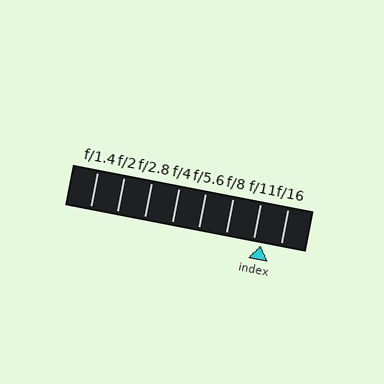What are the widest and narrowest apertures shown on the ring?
The widest aperture shown is f/1.4 and the narrowest is f/16.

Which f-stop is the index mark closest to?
The index mark is closest to f/11.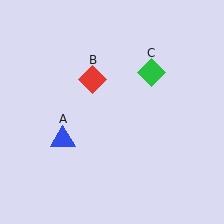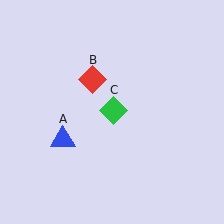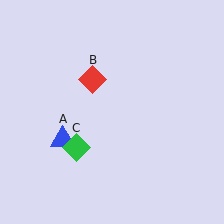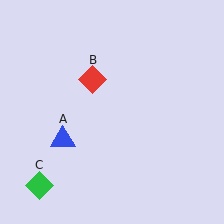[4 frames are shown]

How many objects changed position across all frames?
1 object changed position: green diamond (object C).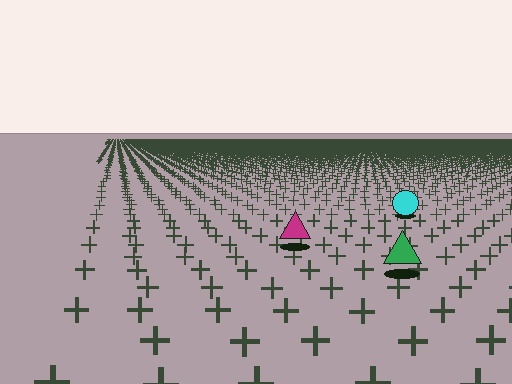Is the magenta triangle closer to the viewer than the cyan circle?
Yes. The magenta triangle is closer — you can tell from the texture gradient: the ground texture is coarser near it.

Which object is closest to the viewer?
The green triangle is closest. The texture marks near it are larger and more spread out.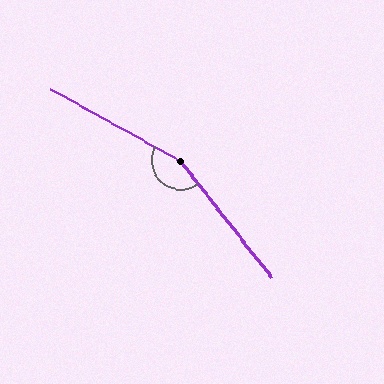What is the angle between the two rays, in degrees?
Approximately 156 degrees.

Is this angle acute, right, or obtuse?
It is obtuse.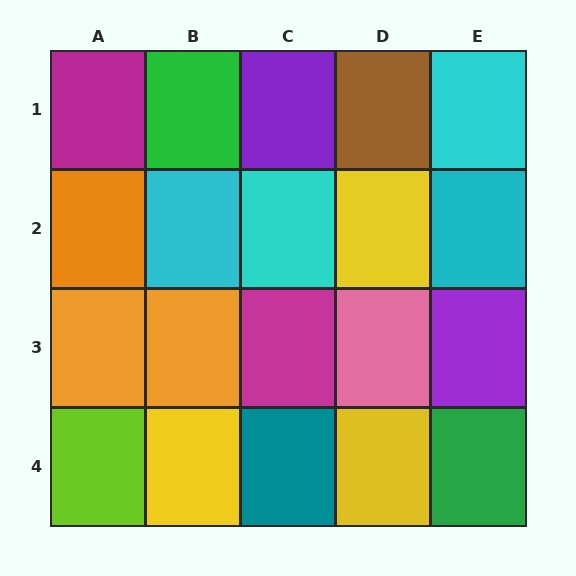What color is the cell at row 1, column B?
Green.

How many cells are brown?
1 cell is brown.